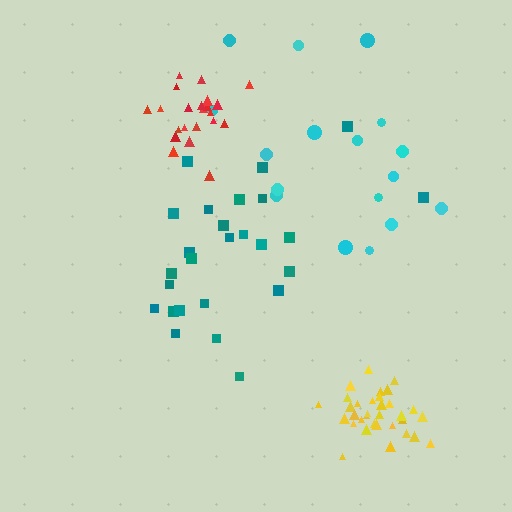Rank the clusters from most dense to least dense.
yellow, red, teal, cyan.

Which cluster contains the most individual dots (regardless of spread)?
Yellow (34).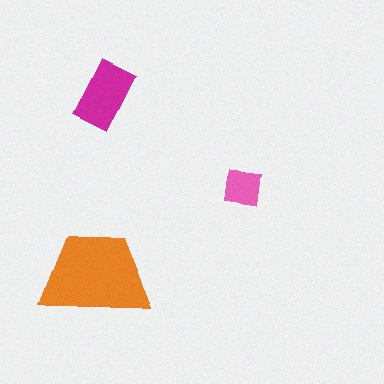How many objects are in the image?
There are 3 objects in the image.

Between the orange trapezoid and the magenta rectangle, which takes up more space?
The orange trapezoid.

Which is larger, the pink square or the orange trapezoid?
The orange trapezoid.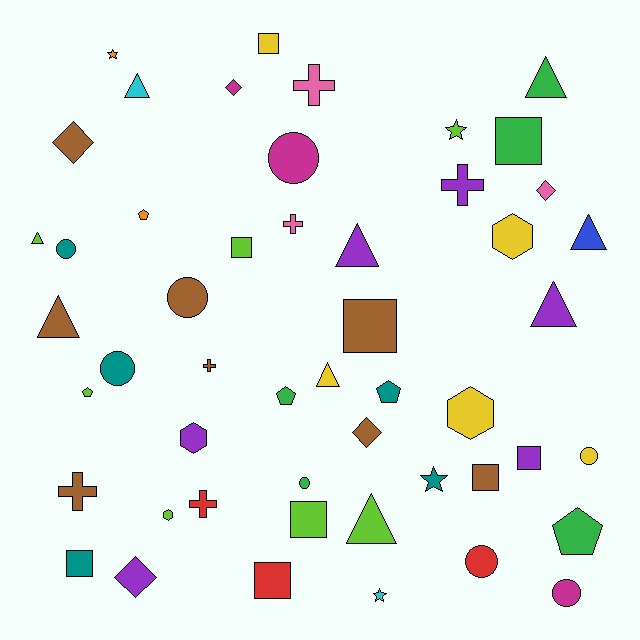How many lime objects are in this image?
There are 7 lime objects.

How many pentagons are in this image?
There are 5 pentagons.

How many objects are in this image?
There are 50 objects.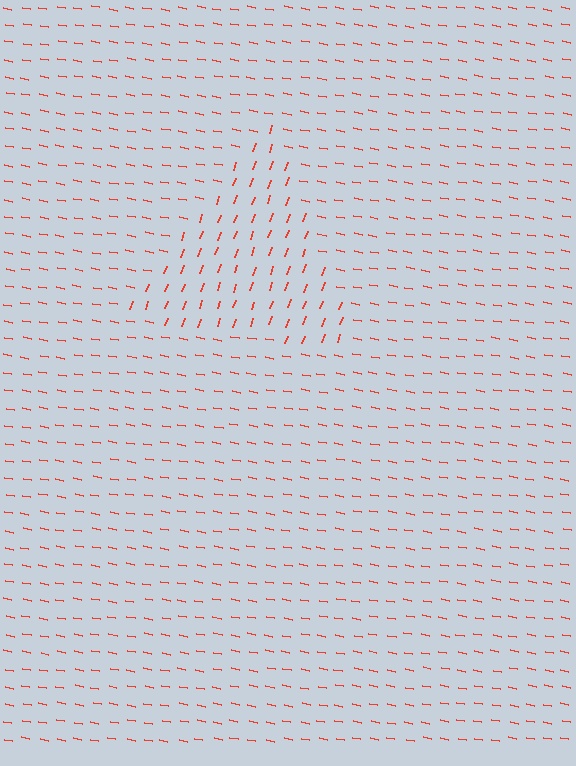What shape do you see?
I see a triangle.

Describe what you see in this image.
The image is filled with small red line segments. A triangle region in the image has lines oriented differently from the surrounding lines, creating a visible texture boundary.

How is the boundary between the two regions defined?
The boundary is defined purely by a change in line orientation (approximately 81 degrees difference). All lines are the same color and thickness.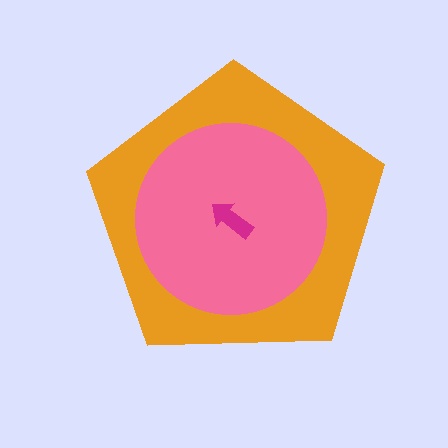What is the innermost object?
The magenta arrow.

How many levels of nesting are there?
3.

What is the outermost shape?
The orange pentagon.